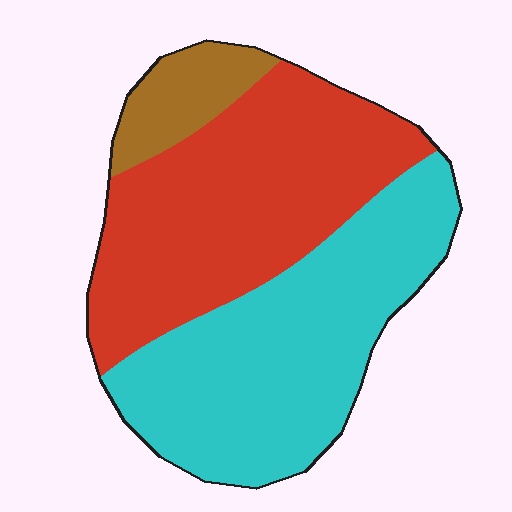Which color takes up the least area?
Brown, at roughly 10%.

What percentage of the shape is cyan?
Cyan covers about 45% of the shape.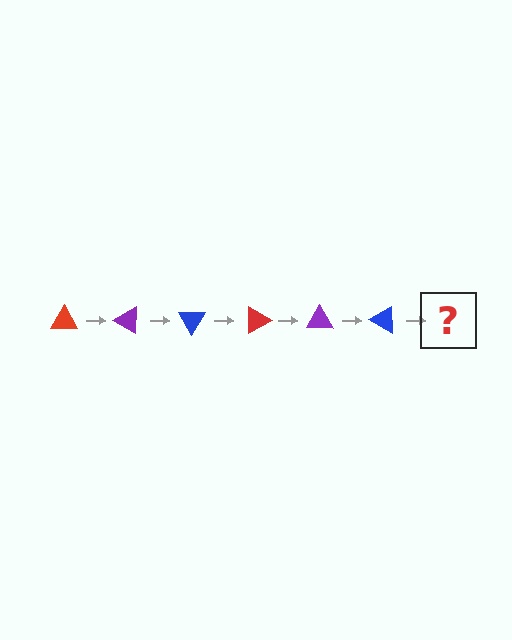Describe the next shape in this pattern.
It should be a red triangle, rotated 180 degrees from the start.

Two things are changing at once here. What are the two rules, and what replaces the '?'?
The two rules are that it rotates 30 degrees each step and the color cycles through red, purple, and blue. The '?' should be a red triangle, rotated 180 degrees from the start.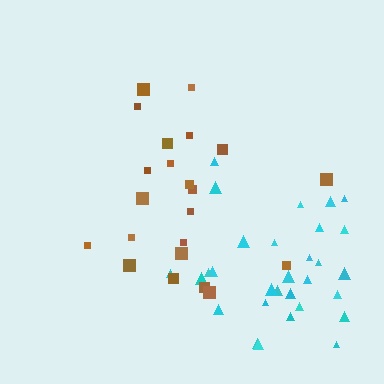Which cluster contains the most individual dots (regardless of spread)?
Cyan (30).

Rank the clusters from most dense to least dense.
cyan, brown.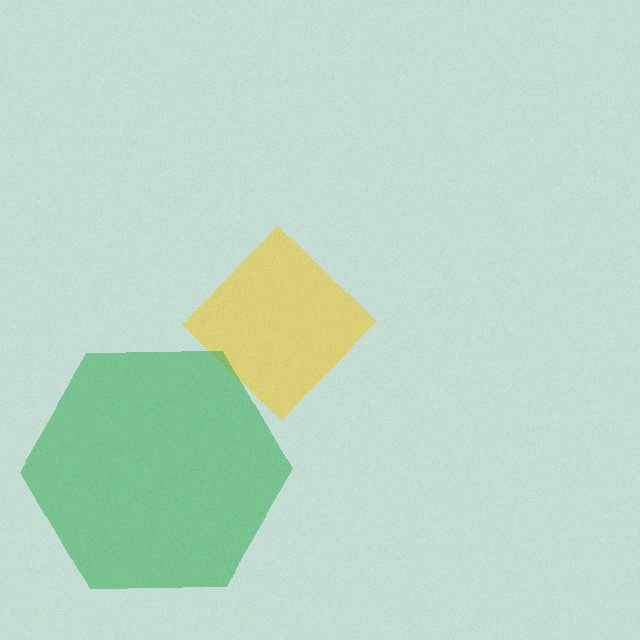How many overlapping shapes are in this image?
There are 2 overlapping shapes in the image.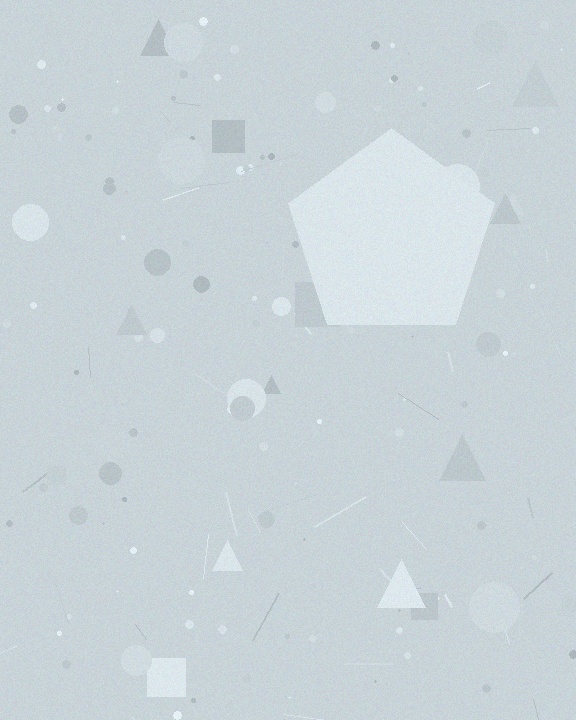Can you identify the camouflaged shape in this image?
The camouflaged shape is a pentagon.